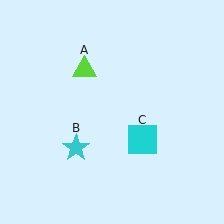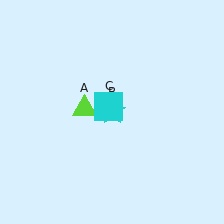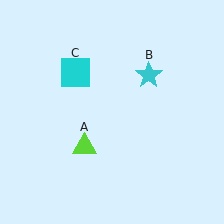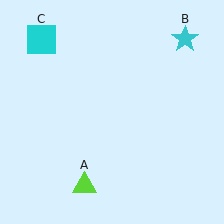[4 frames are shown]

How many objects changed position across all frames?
3 objects changed position: lime triangle (object A), cyan star (object B), cyan square (object C).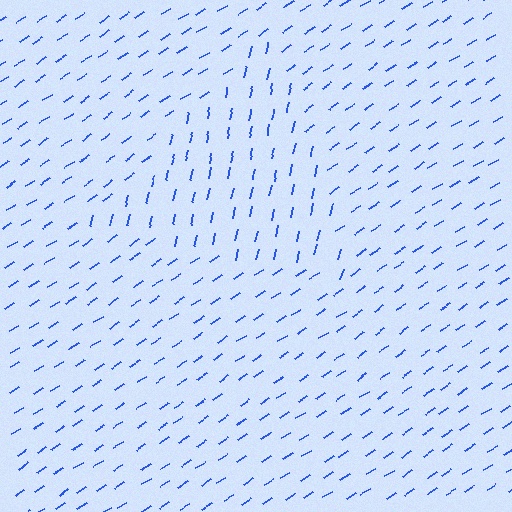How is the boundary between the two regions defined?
The boundary is defined purely by a change in line orientation (approximately 45 degrees difference). All lines are the same color and thickness.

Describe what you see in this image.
The image is filled with small blue line segments. A triangle region in the image has lines oriented differently from the surrounding lines, creating a visible texture boundary.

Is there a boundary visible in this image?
Yes, there is a texture boundary formed by a change in line orientation.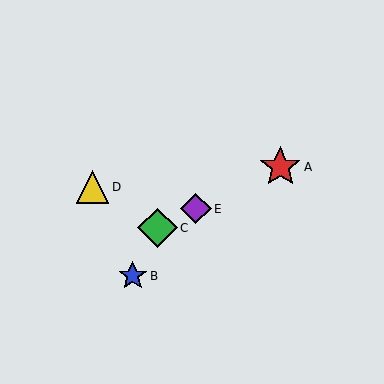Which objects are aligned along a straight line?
Objects A, C, E are aligned along a straight line.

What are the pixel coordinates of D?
Object D is at (93, 187).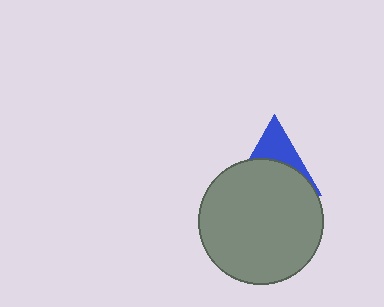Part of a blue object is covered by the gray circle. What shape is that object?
It is a triangle.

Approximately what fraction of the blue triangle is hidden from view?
Roughly 62% of the blue triangle is hidden behind the gray circle.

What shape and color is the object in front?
The object in front is a gray circle.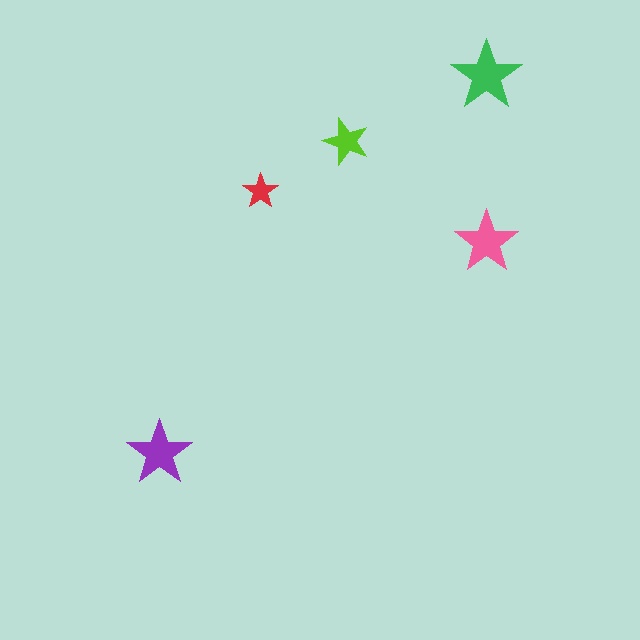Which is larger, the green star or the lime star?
The green one.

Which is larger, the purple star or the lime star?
The purple one.